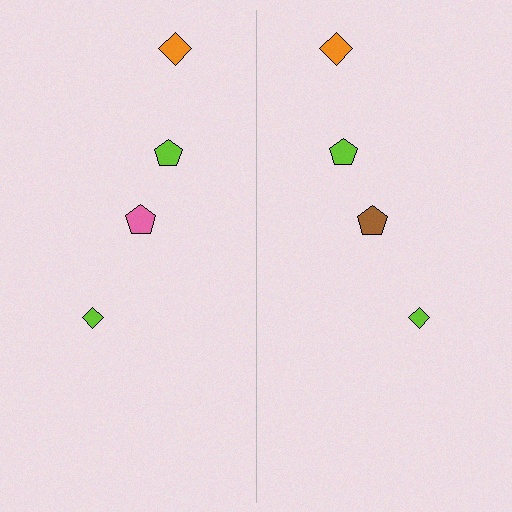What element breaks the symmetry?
The brown pentagon on the right side breaks the symmetry — its mirror counterpart is pink.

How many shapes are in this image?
There are 8 shapes in this image.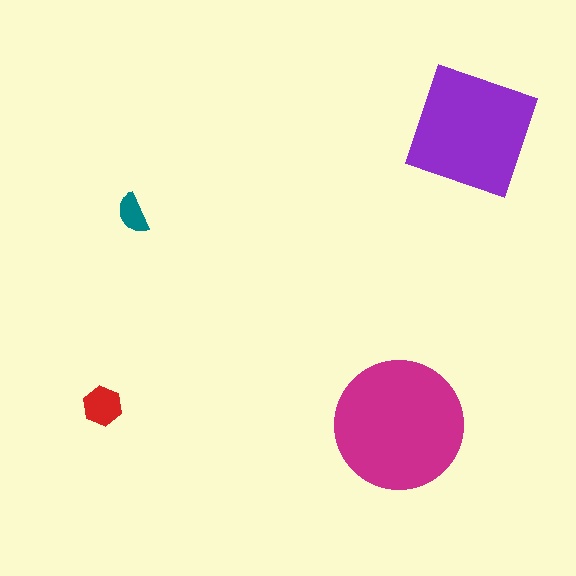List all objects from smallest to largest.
The teal semicircle, the red hexagon, the purple square, the magenta circle.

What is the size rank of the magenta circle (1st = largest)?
1st.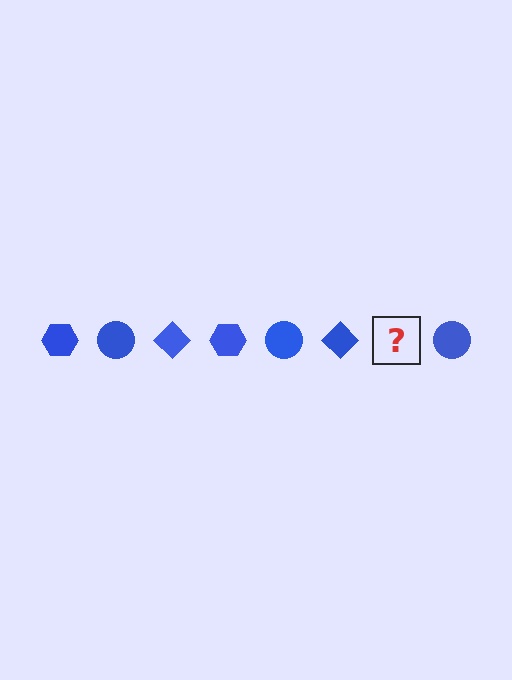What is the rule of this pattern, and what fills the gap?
The rule is that the pattern cycles through hexagon, circle, diamond shapes in blue. The gap should be filled with a blue hexagon.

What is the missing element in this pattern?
The missing element is a blue hexagon.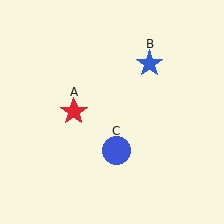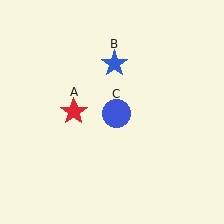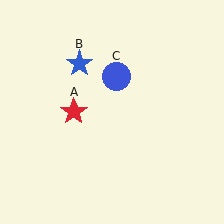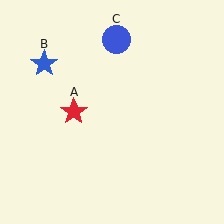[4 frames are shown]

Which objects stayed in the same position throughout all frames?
Red star (object A) remained stationary.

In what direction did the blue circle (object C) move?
The blue circle (object C) moved up.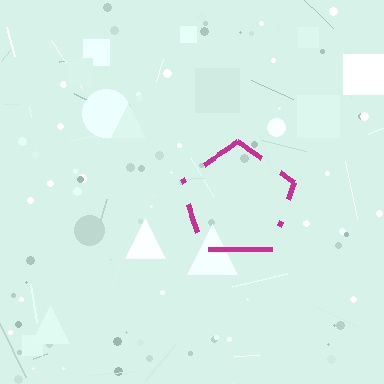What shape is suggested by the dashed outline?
The dashed outline suggests a pentagon.